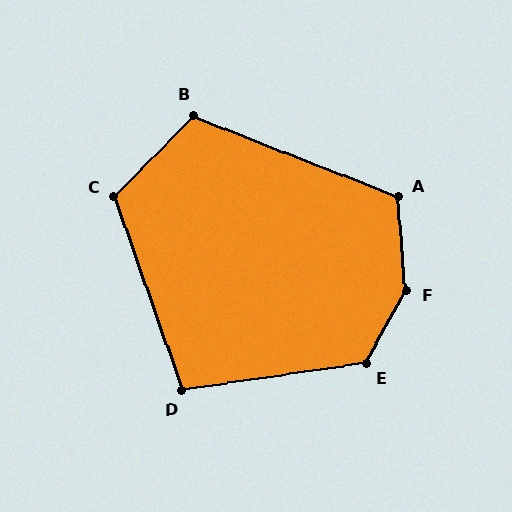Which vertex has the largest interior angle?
F, at approximately 147 degrees.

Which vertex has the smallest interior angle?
D, at approximately 101 degrees.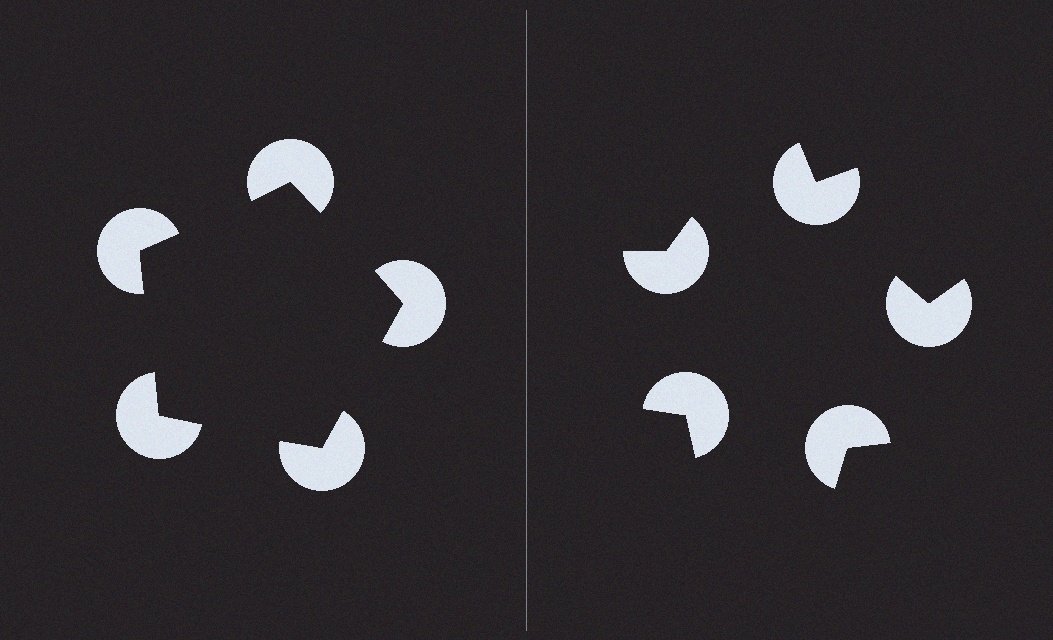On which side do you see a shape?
An illusory pentagon appears on the left side. On the right side the wedge cuts are rotated, so no coherent shape forms.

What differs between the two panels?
The pac-man discs are positioned identically on both sides; only the wedge orientations differ. On the left they align to a pentagon; on the right they are misaligned.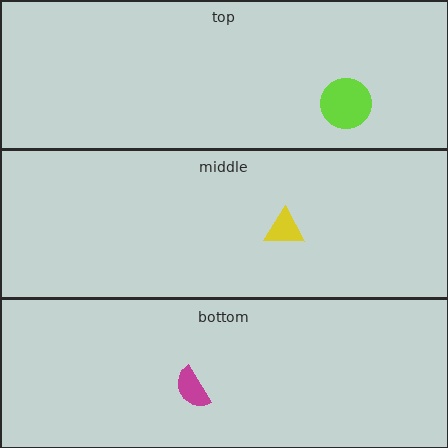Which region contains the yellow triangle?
The middle region.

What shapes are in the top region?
The lime circle.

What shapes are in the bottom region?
The magenta semicircle.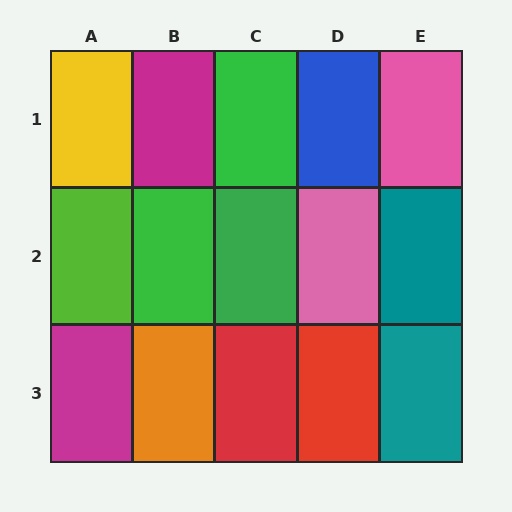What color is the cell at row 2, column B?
Green.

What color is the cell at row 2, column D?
Pink.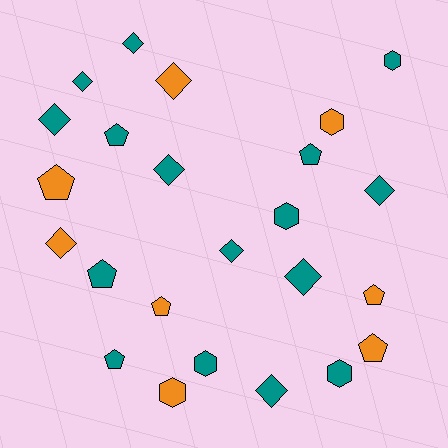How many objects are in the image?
There are 24 objects.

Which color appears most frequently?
Teal, with 16 objects.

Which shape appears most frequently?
Diamond, with 10 objects.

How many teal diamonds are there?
There are 8 teal diamonds.